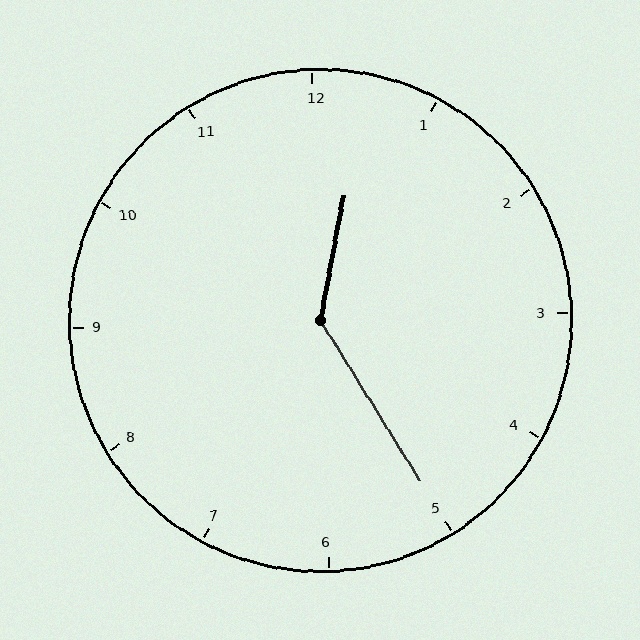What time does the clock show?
12:25.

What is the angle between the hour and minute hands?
Approximately 138 degrees.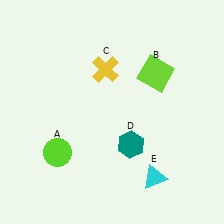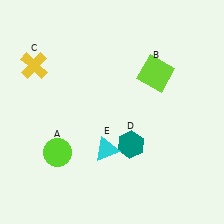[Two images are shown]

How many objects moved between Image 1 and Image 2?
2 objects moved between the two images.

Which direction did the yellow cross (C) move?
The yellow cross (C) moved left.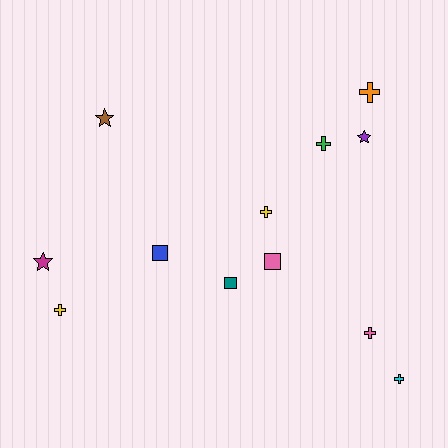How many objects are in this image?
There are 12 objects.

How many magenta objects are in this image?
There is 1 magenta object.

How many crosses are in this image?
There are 6 crosses.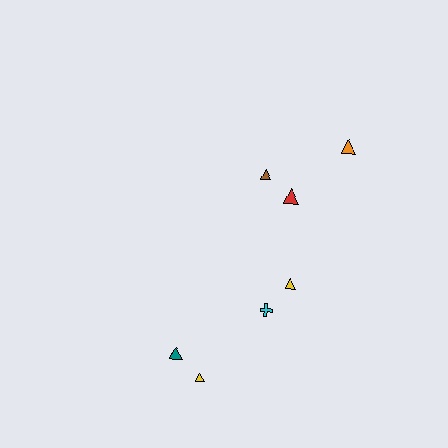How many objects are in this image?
There are 7 objects.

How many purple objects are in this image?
There are no purple objects.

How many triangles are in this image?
There are 6 triangles.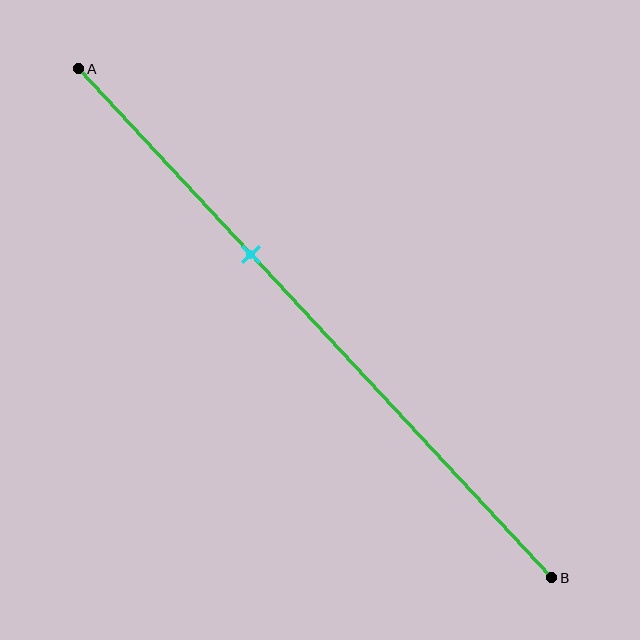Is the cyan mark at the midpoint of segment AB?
No, the mark is at about 35% from A, not at the 50% midpoint.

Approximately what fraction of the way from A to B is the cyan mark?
The cyan mark is approximately 35% of the way from A to B.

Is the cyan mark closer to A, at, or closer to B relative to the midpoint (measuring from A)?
The cyan mark is closer to point A than the midpoint of segment AB.